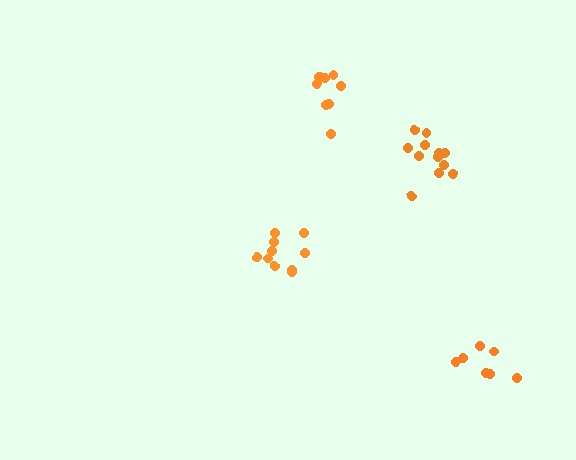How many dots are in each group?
Group 1: 10 dots, Group 2: 8 dots, Group 3: 7 dots, Group 4: 12 dots (37 total).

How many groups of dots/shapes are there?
There are 4 groups.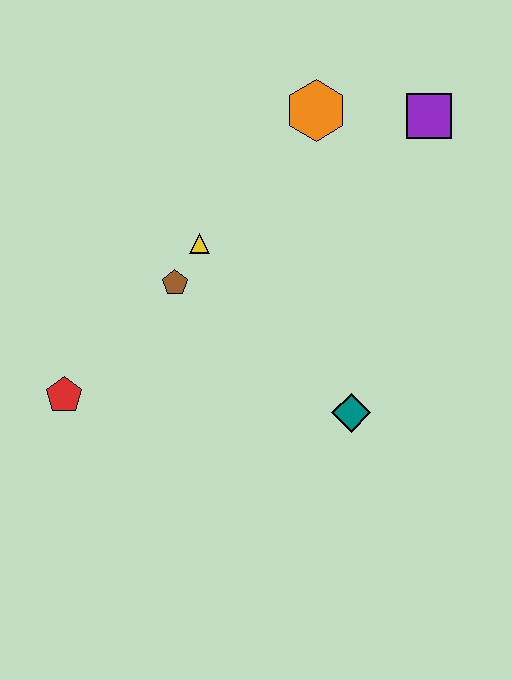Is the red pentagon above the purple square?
No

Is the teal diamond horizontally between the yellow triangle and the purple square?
Yes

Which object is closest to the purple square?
The orange hexagon is closest to the purple square.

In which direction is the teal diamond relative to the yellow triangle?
The teal diamond is below the yellow triangle.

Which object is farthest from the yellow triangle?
The purple square is farthest from the yellow triangle.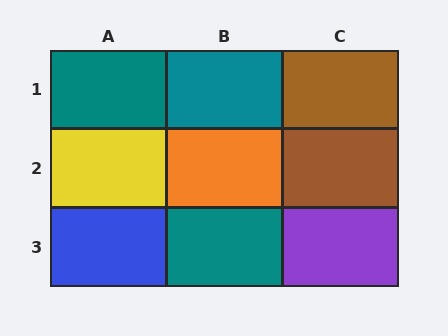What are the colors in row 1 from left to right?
Teal, teal, brown.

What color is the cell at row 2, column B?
Orange.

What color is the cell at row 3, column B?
Teal.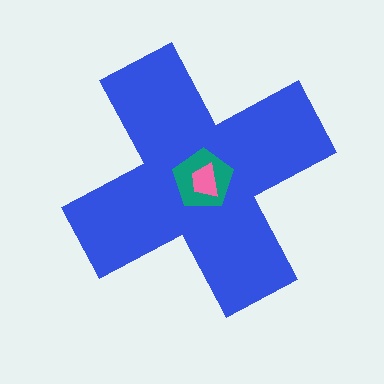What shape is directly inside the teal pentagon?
The pink trapezoid.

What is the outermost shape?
The blue cross.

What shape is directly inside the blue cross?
The teal pentagon.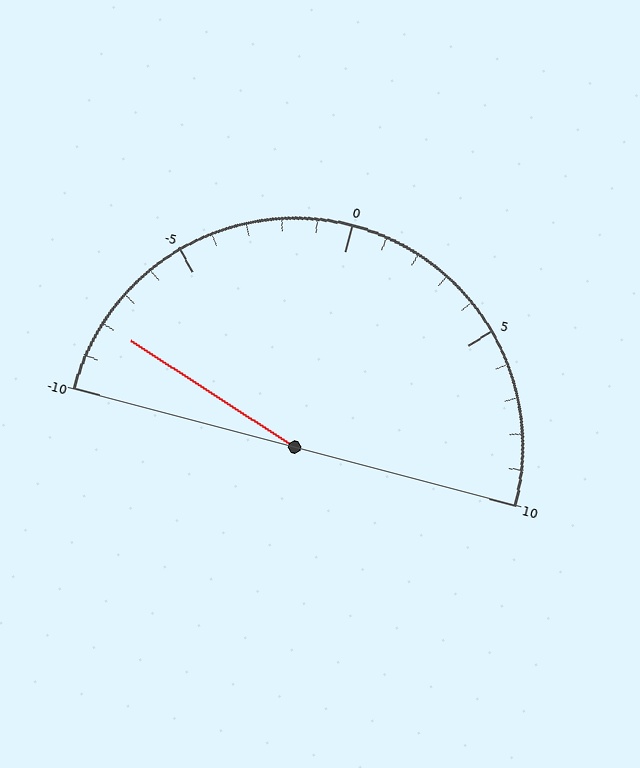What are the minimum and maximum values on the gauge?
The gauge ranges from -10 to 10.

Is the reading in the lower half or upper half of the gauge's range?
The reading is in the lower half of the range (-10 to 10).